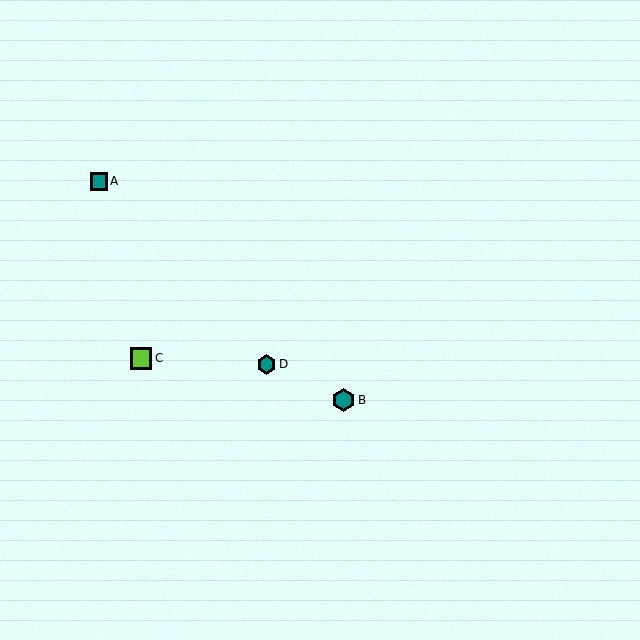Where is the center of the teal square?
The center of the teal square is at (99, 181).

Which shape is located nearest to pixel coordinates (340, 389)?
The teal hexagon (labeled B) at (343, 400) is nearest to that location.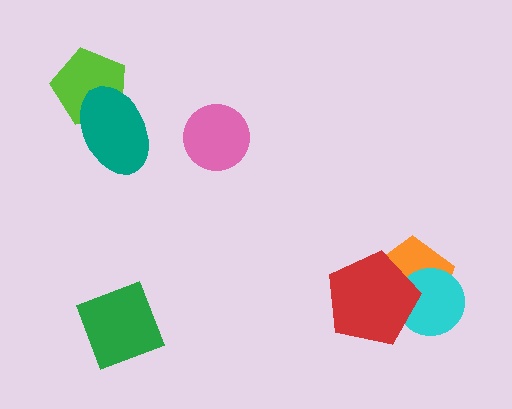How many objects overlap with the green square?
0 objects overlap with the green square.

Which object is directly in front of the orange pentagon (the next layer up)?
The cyan circle is directly in front of the orange pentagon.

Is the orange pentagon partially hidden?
Yes, it is partially covered by another shape.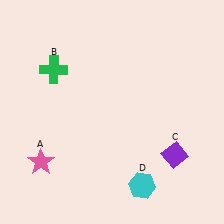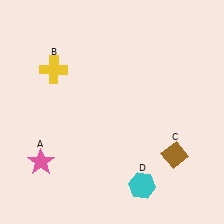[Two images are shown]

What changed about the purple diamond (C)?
In Image 1, C is purple. In Image 2, it changed to brown.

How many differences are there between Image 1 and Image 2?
There are 2 differences between the two images.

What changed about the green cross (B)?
In Image 1, B is green. In Image 2, it changed to yellow.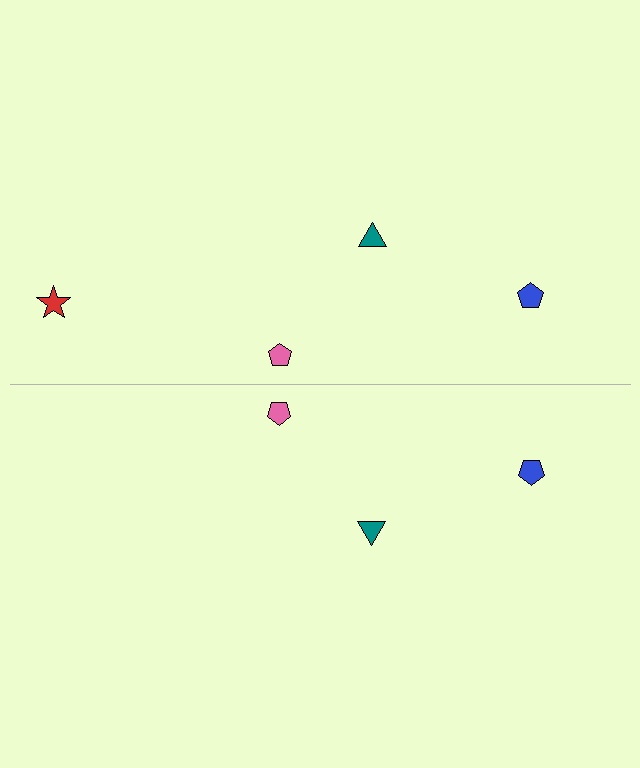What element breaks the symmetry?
A red star is missing from the bottom side.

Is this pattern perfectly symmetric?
No, the pattern is not perfectly symmetric. A red star is missing from the bottom side.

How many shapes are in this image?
There are 7 shapes in this image.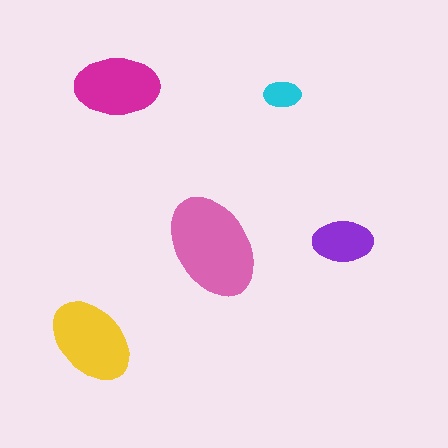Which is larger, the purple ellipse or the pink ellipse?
The pink one.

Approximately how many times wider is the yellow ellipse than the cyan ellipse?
About 2.5 times wider.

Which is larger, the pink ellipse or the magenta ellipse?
The pink one.